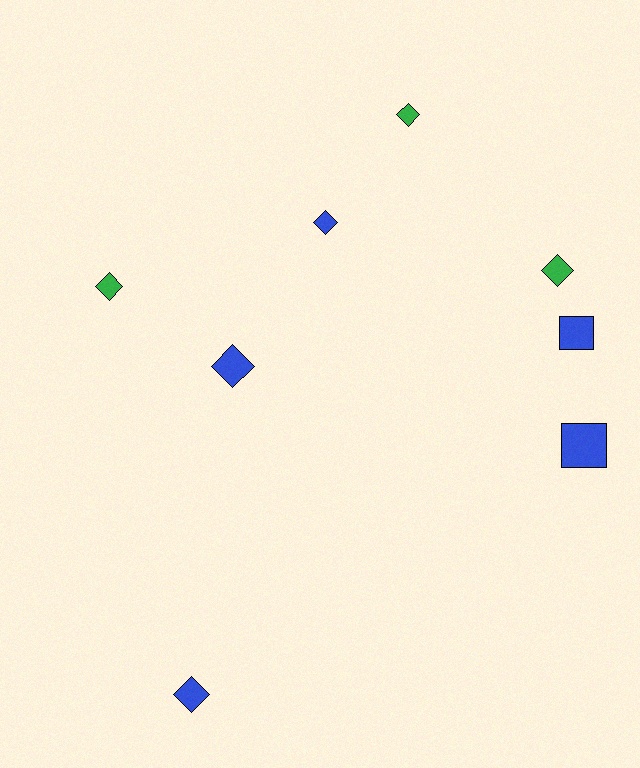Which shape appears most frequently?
Diamond, with 6 objects.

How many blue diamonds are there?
There are 3 blue diamonds.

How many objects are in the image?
There are 8 objects.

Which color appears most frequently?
Blue, with 5 objects.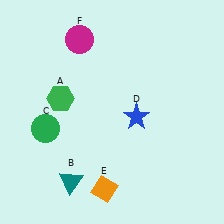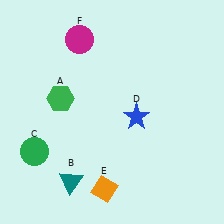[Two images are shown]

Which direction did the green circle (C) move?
The green circle (C) moved down.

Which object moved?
The green circle (C) moved down.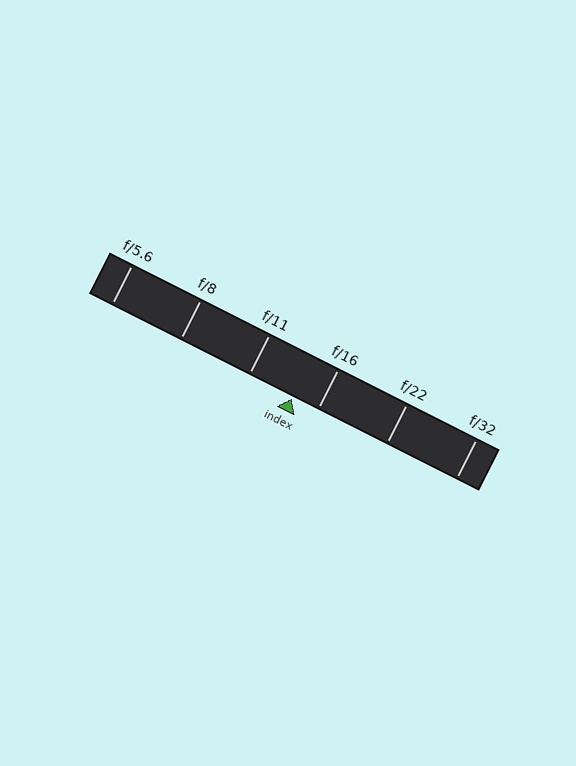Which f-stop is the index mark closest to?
The index mark is closest to f/16.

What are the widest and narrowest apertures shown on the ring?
The widest aperture shown is f/5.6 and the narrowest is f/32.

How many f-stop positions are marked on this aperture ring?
There are 6 f-stop positions marked.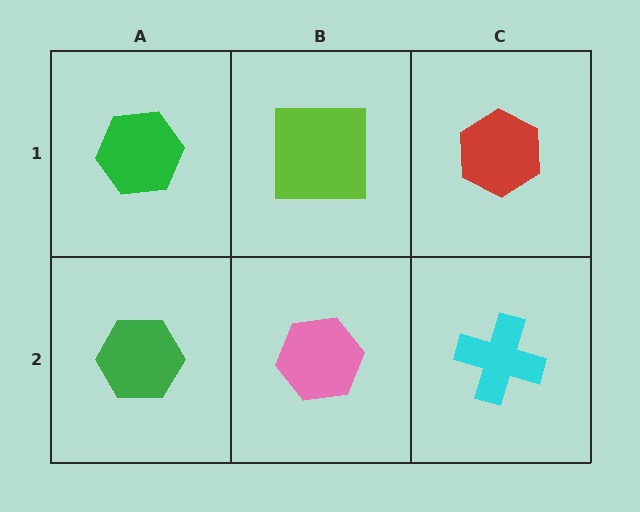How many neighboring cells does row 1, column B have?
3.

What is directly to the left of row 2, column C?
A pink hexagon.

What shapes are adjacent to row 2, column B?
A lime square (row 1, column B), a green hexagon (row 2, column A), a cyan cross (row 2, column C).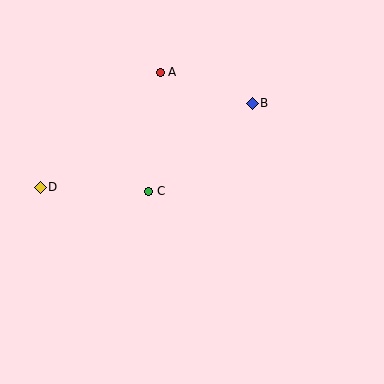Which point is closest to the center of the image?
Point C at (149, 191) is closest to the center.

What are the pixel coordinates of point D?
Point D is at (40, 187).